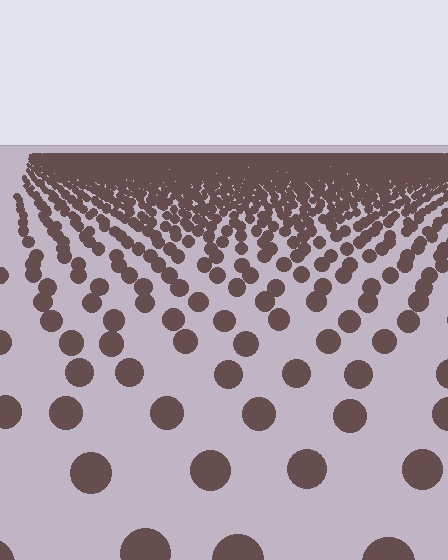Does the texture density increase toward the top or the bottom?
Density increases toward the top.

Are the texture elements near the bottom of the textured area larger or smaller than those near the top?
Larger. Near the bottom, elements are closer to the viewer and appear at a bigger on-screen size.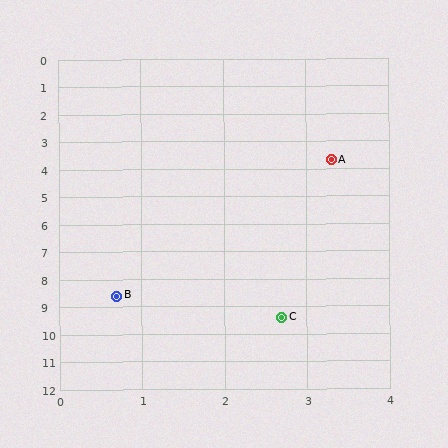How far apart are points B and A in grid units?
Points B and A are about 5.5 grid units apart.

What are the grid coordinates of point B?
Point B is at approximately (0.7, 8.6).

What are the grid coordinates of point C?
Point C is at approximately (2.7, 9.4).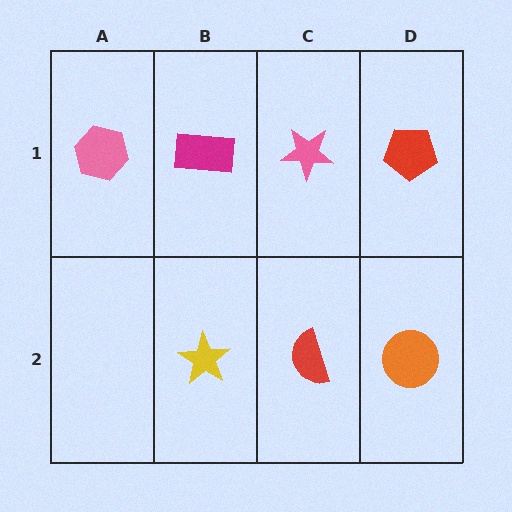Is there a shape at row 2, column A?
No, that cell is empty.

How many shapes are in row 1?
4 shapes.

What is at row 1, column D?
A red pentagon.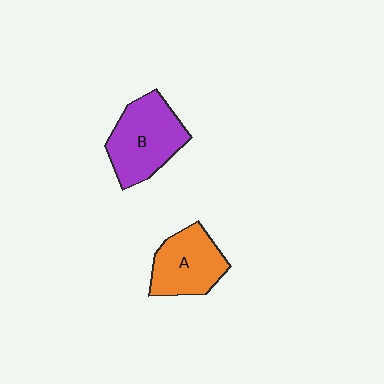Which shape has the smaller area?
Shape A (orange).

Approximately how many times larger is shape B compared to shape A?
Approximately 1.2 times.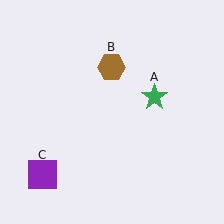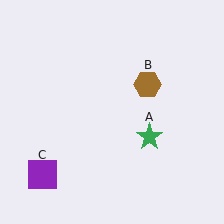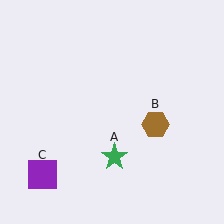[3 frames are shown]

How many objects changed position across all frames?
2 objects changed position: green star (object A), brown hexagon (object B).